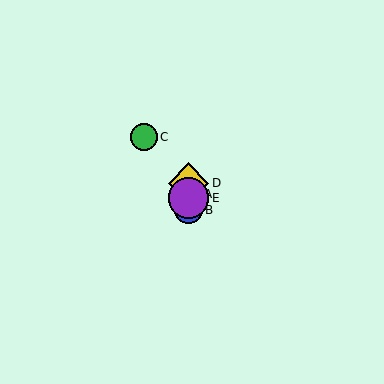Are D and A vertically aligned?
Yes, both are at x≈189.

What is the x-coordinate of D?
Object D is at x≈189.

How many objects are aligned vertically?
4 objects (A, B, D, E) are aligned vertically.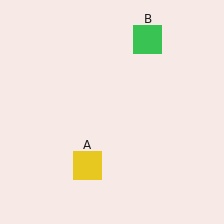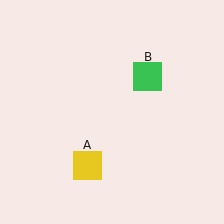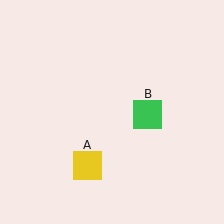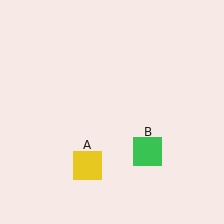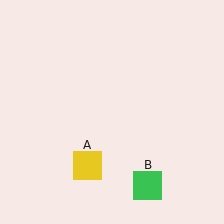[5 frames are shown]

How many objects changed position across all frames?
1 object changed position: green square (object B).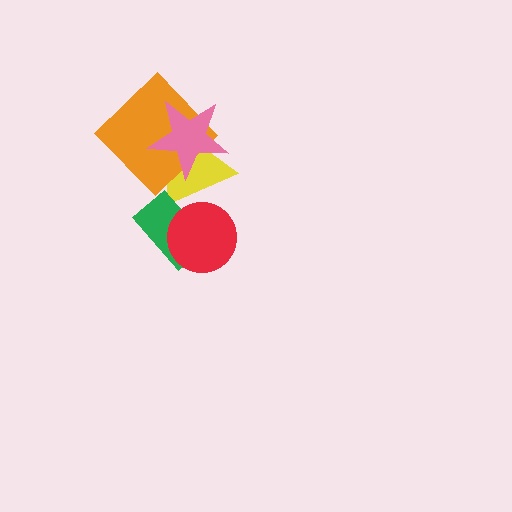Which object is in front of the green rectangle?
The red circle is in front of the green rectangle.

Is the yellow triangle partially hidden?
Yes, it is partially covered by another shape.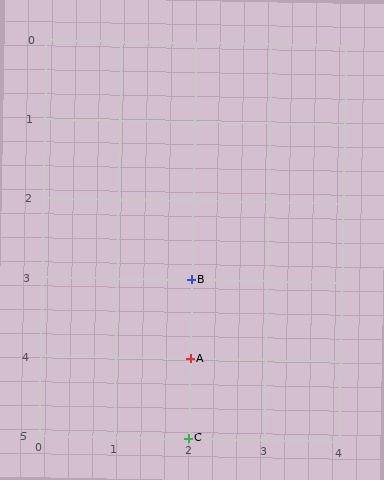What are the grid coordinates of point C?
Point C is at grid coordinates (2, 5).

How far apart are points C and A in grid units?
Points C and A are 1 row apart.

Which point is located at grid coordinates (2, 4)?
Point A is at (2, 4).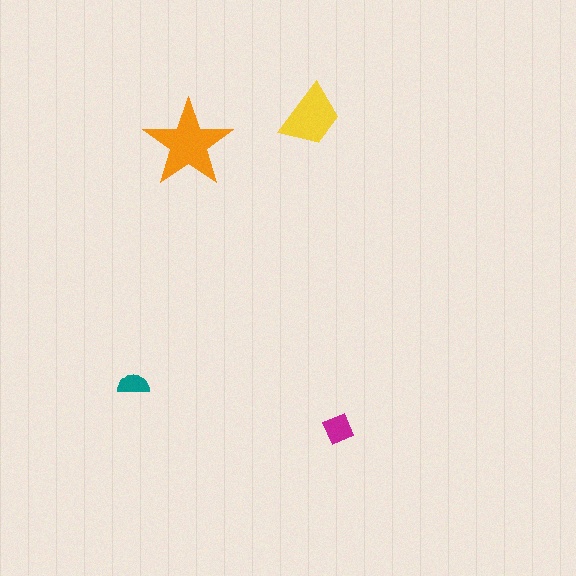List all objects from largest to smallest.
The orange star, the yellow trapezoid, the magenta diamond, the teal semicircle.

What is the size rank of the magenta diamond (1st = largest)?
3rd.